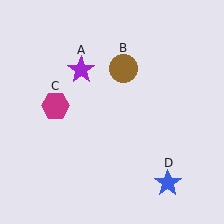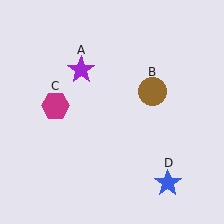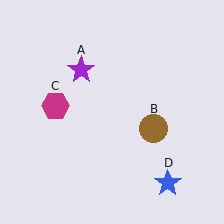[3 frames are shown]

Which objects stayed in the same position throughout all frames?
Purple star (object A) and magenta hexagon (object C) and blue star (object D) remained stationary.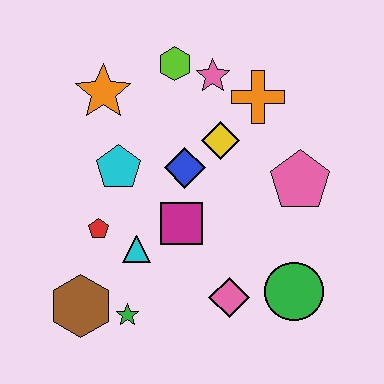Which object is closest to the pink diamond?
The green circle is closest to the pink diamond.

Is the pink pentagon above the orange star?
No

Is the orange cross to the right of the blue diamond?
Yes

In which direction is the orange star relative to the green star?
The orange star is above the green star.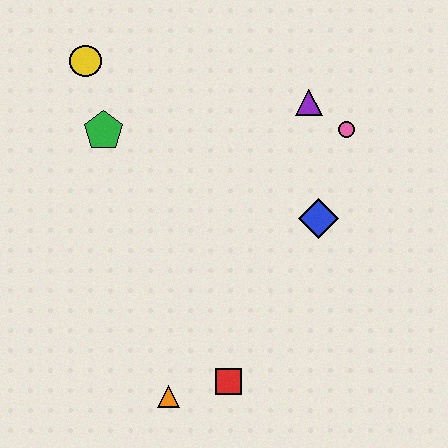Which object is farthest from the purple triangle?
The orange triangle is farthest from the purple triangle.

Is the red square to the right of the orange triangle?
Yes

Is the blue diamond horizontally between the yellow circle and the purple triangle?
No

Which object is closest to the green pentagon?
The yellow circle is closest to the green pentagon.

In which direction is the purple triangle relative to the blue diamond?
The purple triangle is above the blue diamond.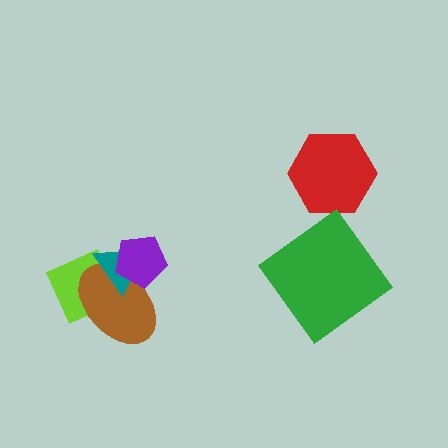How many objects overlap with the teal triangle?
3 objects overlap with the teal triangle.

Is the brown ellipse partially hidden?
Yes, it is partially covered by another shape.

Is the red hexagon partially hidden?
No, no other shape covers it.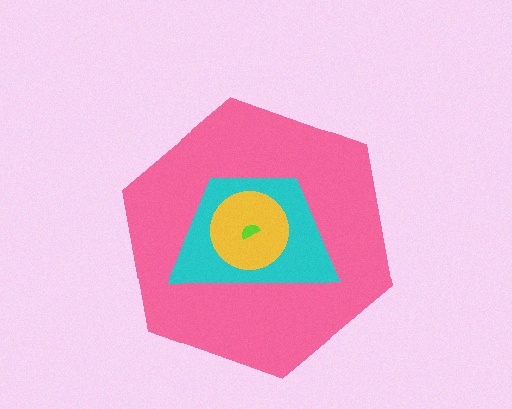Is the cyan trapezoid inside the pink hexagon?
Yes.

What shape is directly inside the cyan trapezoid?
The yellow circle.